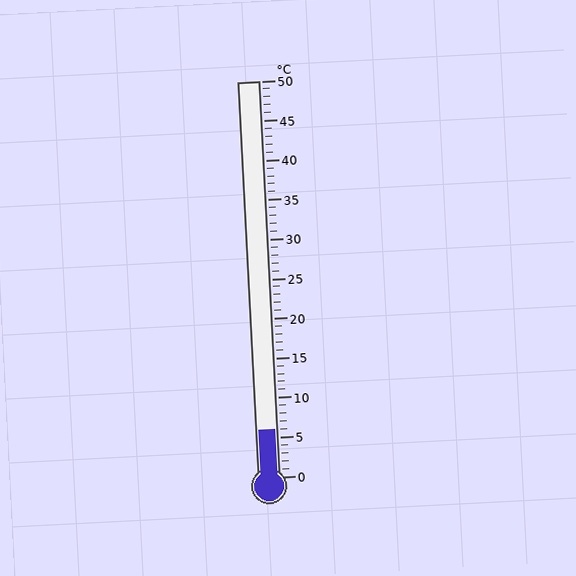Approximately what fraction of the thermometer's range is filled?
The thermometer is filled to approximately 10% of its range.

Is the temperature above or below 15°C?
The temperature is below 15°C.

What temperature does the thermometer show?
The thermometer shows approximately 6°C.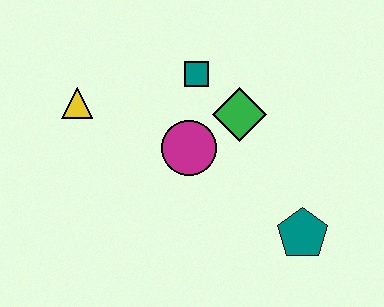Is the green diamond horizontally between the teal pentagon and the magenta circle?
Yes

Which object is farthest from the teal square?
The teal pentagon is farthest from the teal square.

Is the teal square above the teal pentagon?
Yes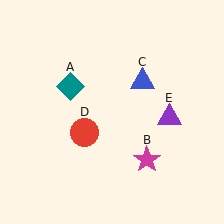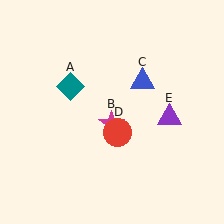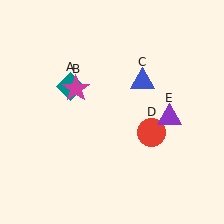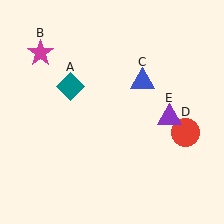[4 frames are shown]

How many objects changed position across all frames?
2 objects changed position: magenta star (object B), red circle (object D).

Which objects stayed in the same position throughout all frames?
Teal diamond (object A) and blue triangle (object C) and purple triangle (object E) remained stationary.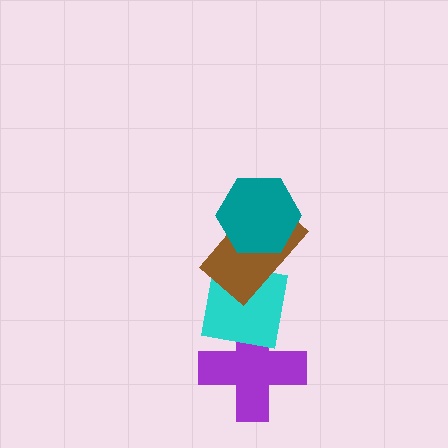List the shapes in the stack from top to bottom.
From top to bottom: the teal hexagon, the brown rectangle, the cyan square, the purple cross.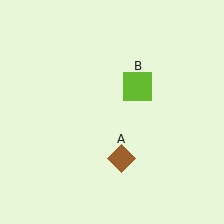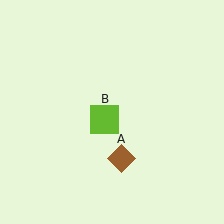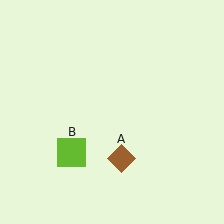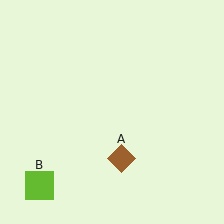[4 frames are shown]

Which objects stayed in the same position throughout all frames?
Brown diamond (object A) remained stationary.